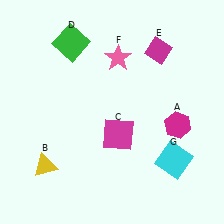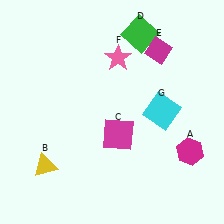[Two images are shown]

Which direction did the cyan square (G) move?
The cyan square (G) moved up.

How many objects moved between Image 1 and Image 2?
3 objects moved between the two images.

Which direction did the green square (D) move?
The green square (D) moved right.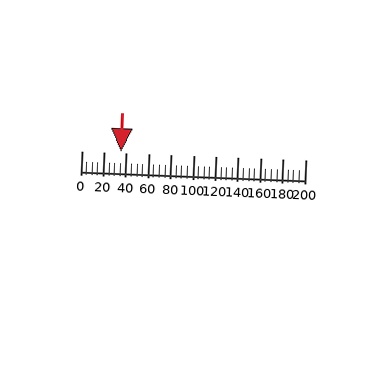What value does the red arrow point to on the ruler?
The red arrow points to approximately 35.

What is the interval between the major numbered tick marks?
The major tick marks are spaced 20 units apart.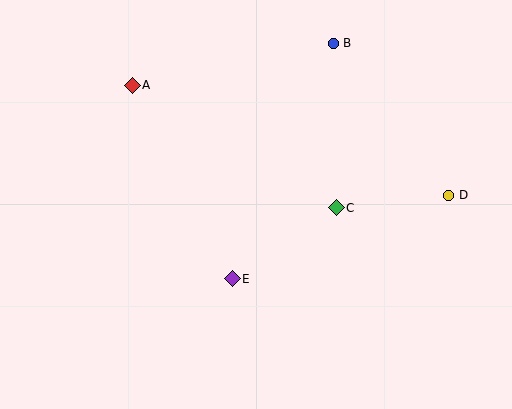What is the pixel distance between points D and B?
The distance between D and B is 191 pixels.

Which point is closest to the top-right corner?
Point B is closest to the top-right corner.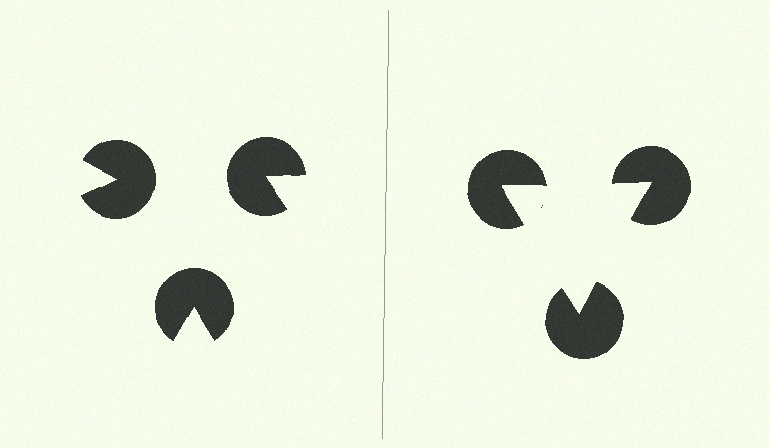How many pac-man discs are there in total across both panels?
6 — 3 on each side.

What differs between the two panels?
The pac-man discs are positioned identically on both sides; only the wedge orientations differ. On the right they align to a triangle; on the left they are misaligned.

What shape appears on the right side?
An illusory triangle.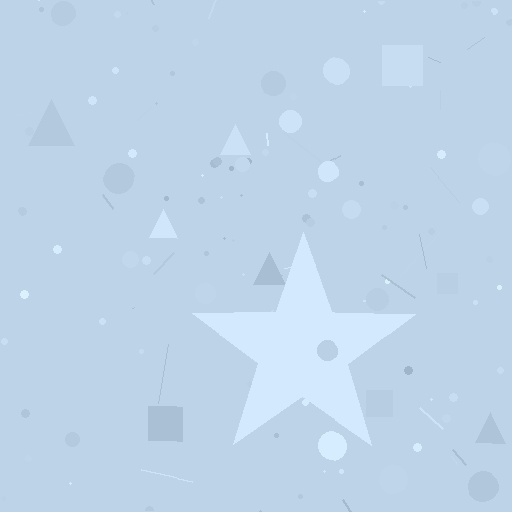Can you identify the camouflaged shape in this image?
The camouflaged shape is a star.